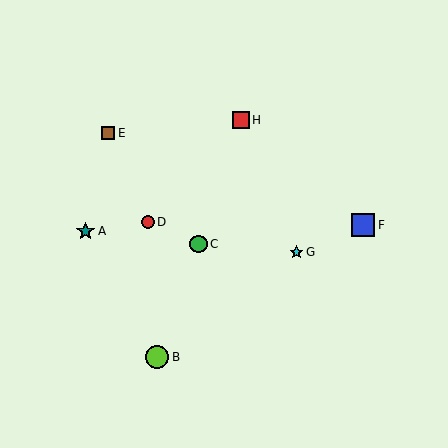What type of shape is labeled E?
Shape E is a brown square.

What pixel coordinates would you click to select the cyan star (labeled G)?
Click at (296, 252) to select the cyan star G.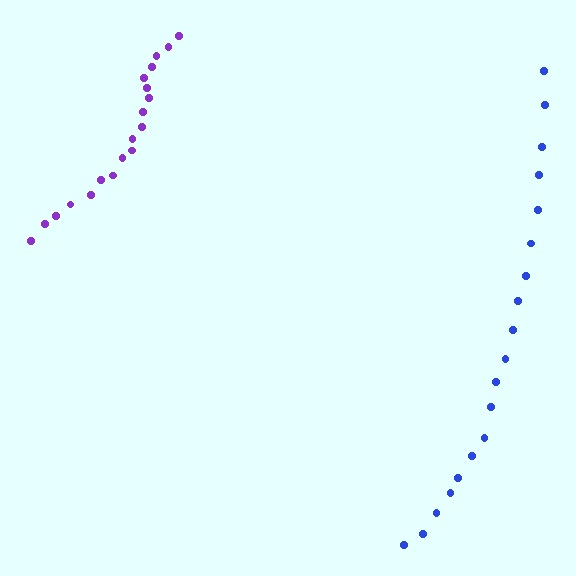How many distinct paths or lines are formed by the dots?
There are 2 distinct paths.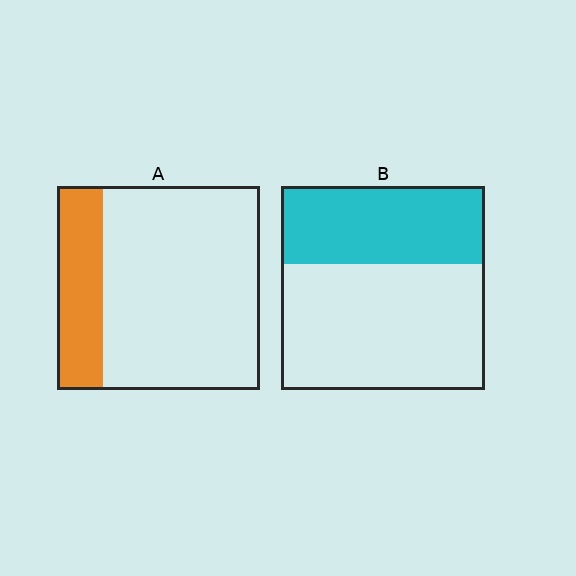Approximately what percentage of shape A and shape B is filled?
A is approximately 25% and B is approximately 40%.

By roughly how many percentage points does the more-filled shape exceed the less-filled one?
By roughly 15 percentage points (B over A).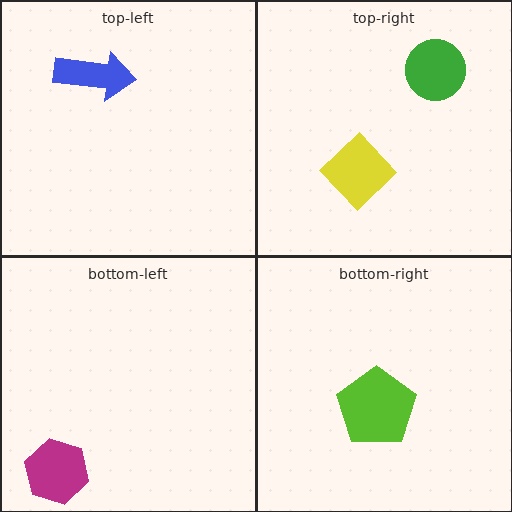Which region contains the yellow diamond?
The top-right region.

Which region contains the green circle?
The top-right region.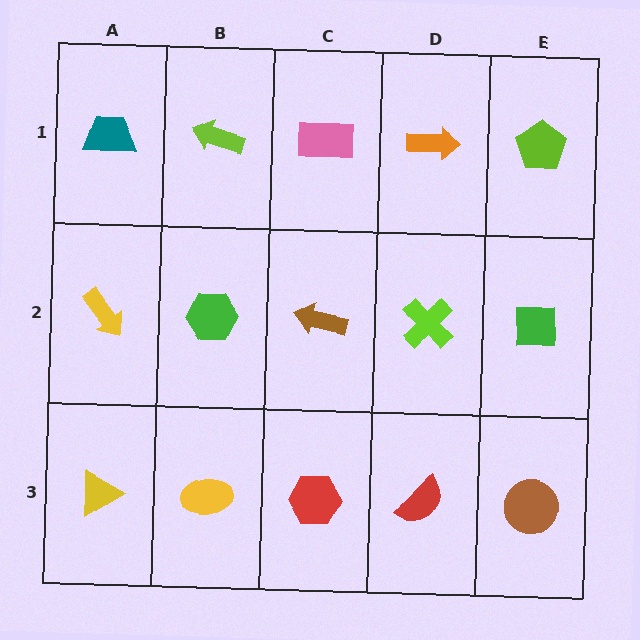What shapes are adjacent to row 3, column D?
A lime cross (row 2, column D), a red hexagon (row 3, column C), a brown circle (row 3, column E).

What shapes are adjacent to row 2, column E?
A lime pentagon (row 1, column E), a brown circle (row 3, column E), a lime cross (row 2, column D).